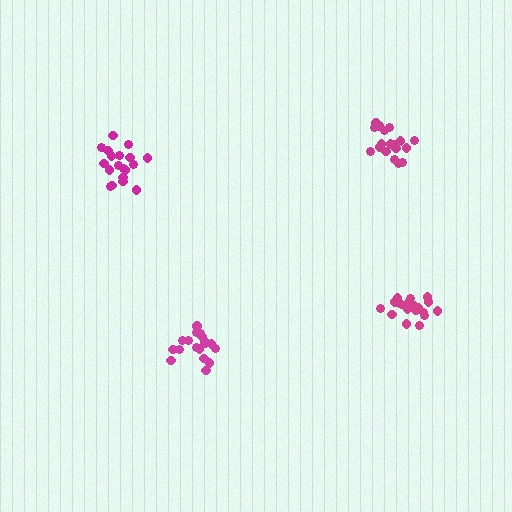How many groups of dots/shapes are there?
There are 4 groups.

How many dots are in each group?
Group 1: 19 dots, Group 2: 20 dots, Group 3: 18 dots, Group 4: 20 dots (77 total).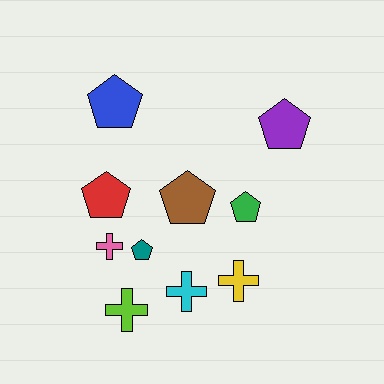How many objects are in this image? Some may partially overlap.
There are 10 objects.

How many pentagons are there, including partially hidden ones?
There are 6 pentagons.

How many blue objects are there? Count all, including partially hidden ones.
There is 1 blue object.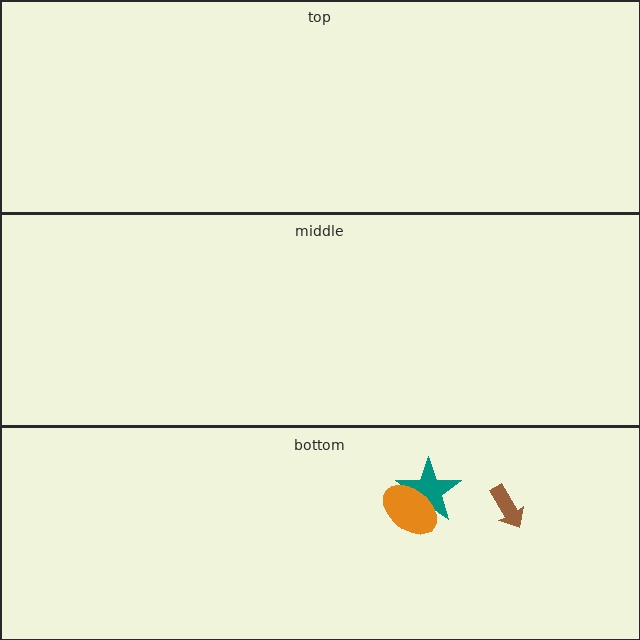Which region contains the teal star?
The bottom region.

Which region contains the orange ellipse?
The bottom region.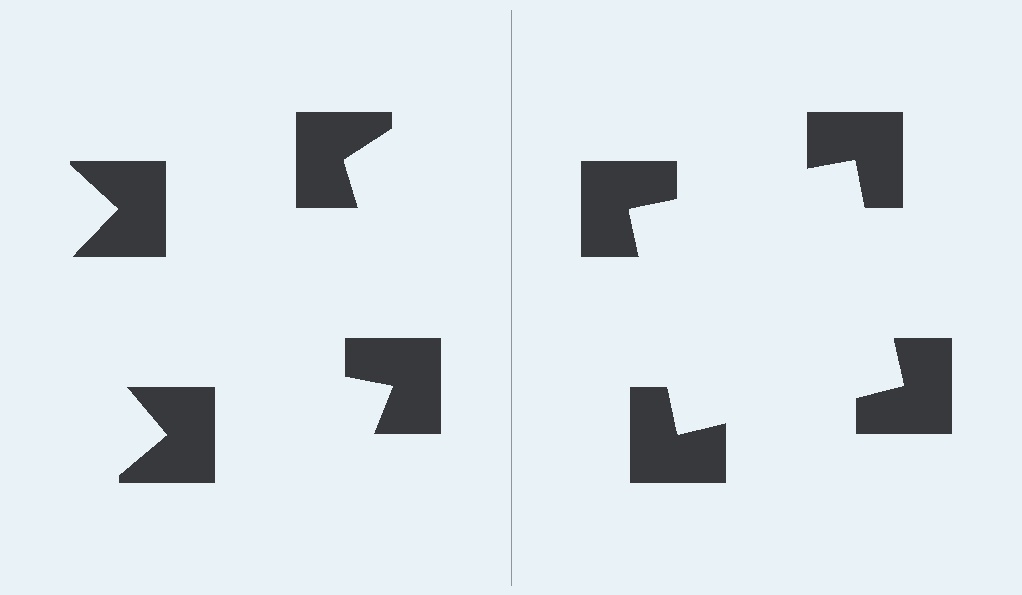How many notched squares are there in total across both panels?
8 — 4 on each side.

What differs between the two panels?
The notched squares are positioned identically on both sides; only the wedge orientations differ. On the right they align to a square; on the left they are misaligned.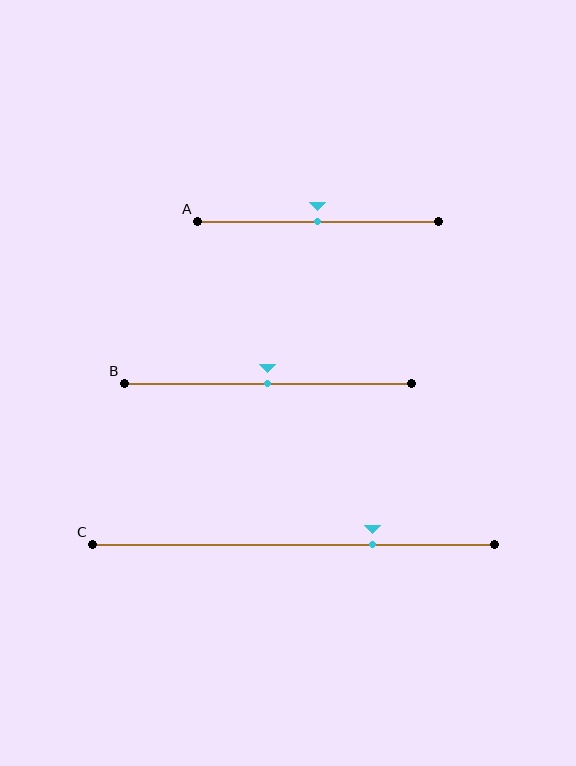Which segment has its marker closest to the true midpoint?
Segment A has its marker closest to the true midpoint.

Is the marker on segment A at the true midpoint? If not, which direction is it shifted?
Yes, the marker on segment A is at the true midpoint.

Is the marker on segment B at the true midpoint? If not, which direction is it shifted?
Yes, the marker on segment B is at the true midpoint.